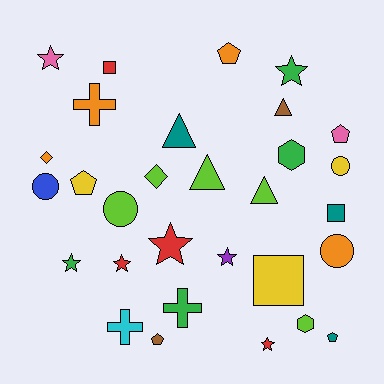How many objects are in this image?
There are 30 objects.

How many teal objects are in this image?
There are 3 teal objects.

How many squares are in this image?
There are 3 squares.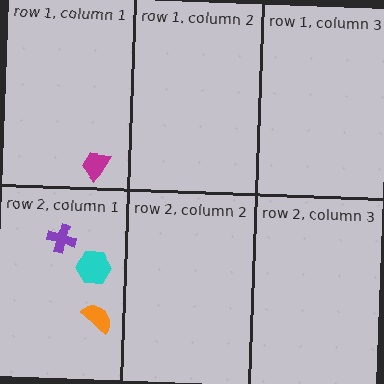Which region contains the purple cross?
The row 2, column 1 region.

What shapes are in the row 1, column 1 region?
The magenta trapezoid.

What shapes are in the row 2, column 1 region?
The purple cross, the cyan hexagon, the orange semicircle.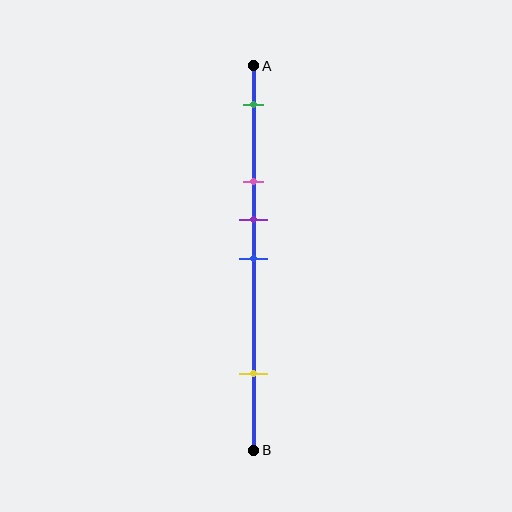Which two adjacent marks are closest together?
The purple and blue marks are the closest adjacent pair.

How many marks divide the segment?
There are 5 marks dividing the segment.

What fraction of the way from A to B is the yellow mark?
The yellow mark is approximately 80% (0.8) of the way from A to B.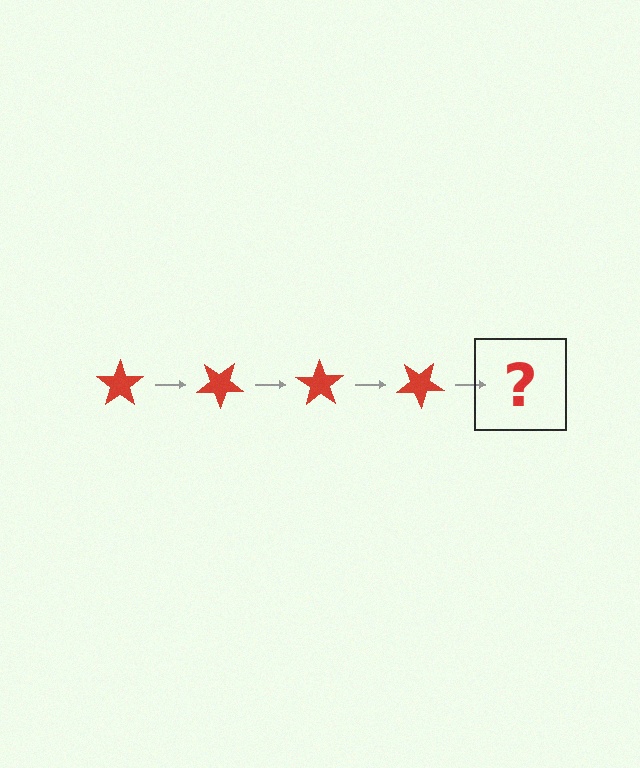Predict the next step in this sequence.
The next step is a red star rotated 140 degrees.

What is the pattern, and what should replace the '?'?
The pattern is that the star rotates 35 degrees each step. The '?' should be a red star rotated 140 degrees.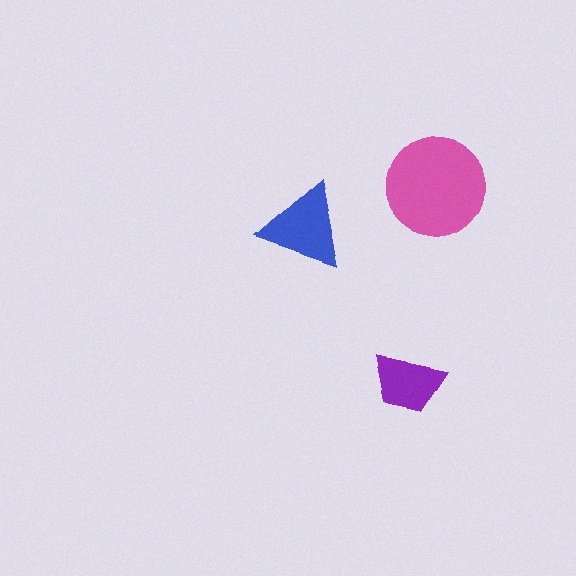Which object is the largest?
The pink circle.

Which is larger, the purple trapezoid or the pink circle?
The pink circle.